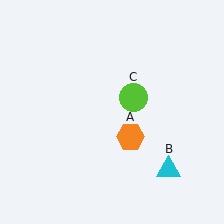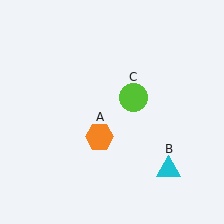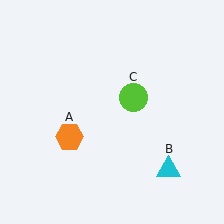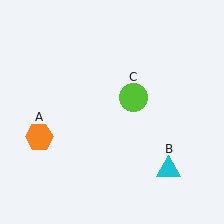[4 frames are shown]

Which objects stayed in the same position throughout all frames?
Cyan triangle (object B) and lime circle (object C) remained stationary.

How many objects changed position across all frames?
1 object changed position: orange hexagon (object A).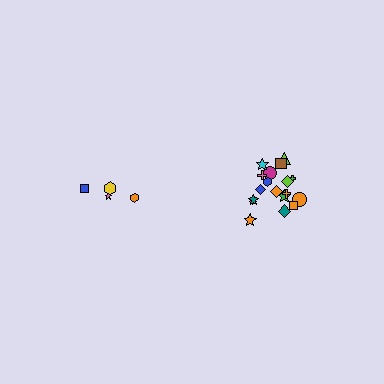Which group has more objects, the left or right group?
The right group.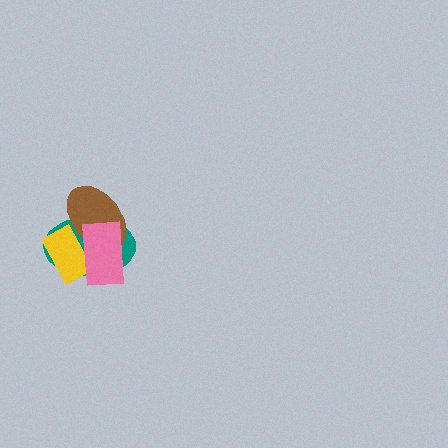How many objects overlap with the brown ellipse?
3 objects overlap with the brown ellipse.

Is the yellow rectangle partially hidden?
Yes, it is partially covered by another shape.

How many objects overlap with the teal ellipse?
3 objects overlap with the teal ellipse.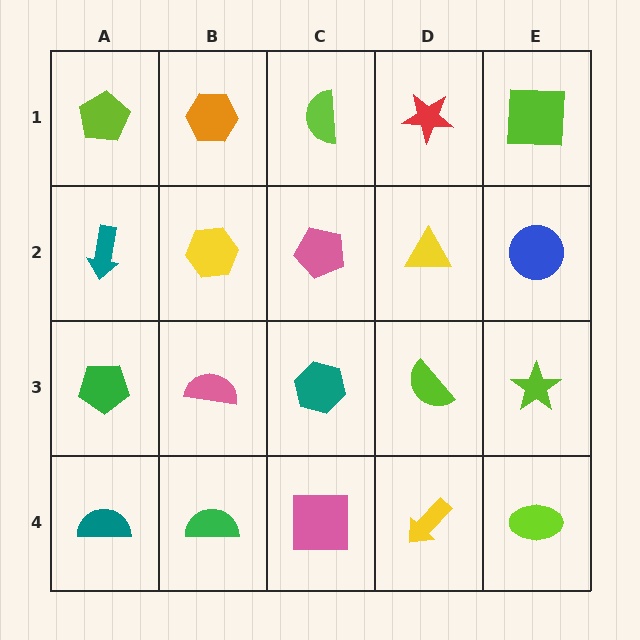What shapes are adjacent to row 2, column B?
An orange hexagon (row 1, column B), a pink semicircle (row 3, column B), a teal arrow (row 2, column A), a pink pentagon (row 2, column C).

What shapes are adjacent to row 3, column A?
A teal arrow (row 2, column A), a teal semicircle (row 4, column A), a pink semicircle (row 3, column B).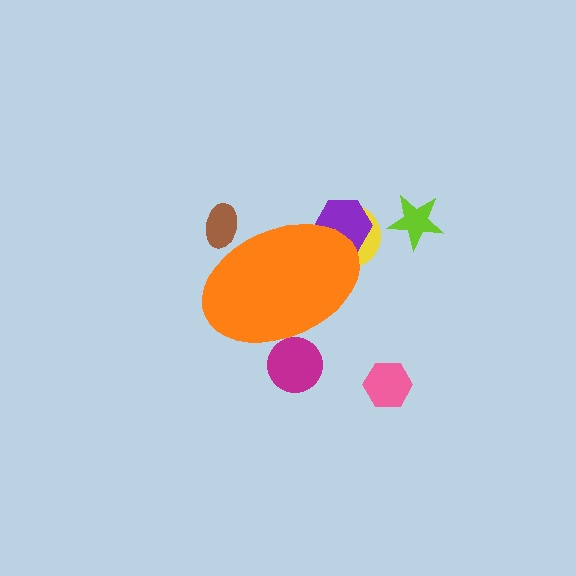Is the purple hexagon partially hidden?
Yes, the purple hexagon is partially hidden behind the orange ellipse.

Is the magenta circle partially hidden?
Yes, the magenta circle is partially hidden behind the orange ellipse.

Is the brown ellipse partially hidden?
Yes, the brown ellipse is partially hidden behind the orange ellipse.